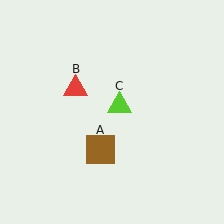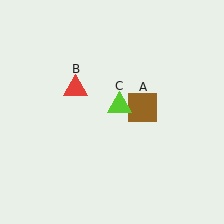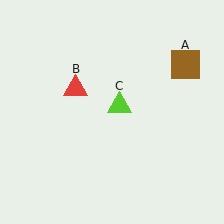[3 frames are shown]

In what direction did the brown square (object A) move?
The brown square (object A) moved up and to the right.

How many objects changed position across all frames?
1 object changed position: brown square (object A).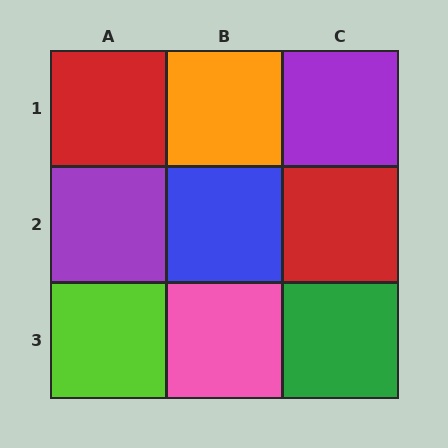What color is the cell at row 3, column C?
Green.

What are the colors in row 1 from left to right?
Red, orange, purple.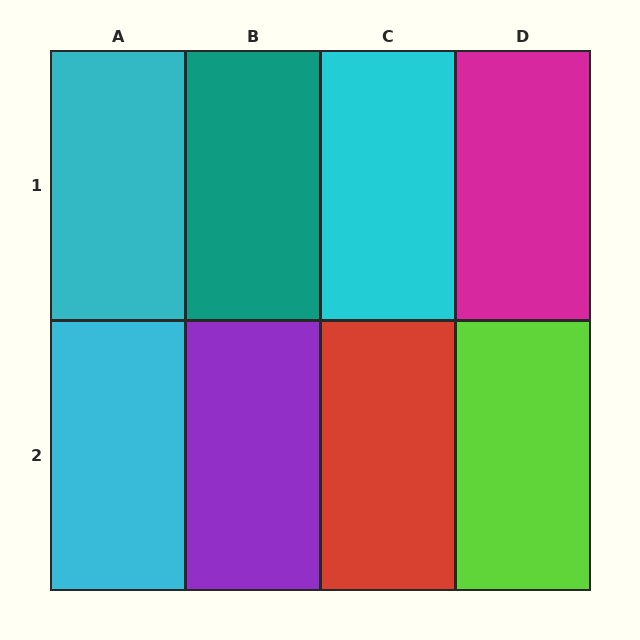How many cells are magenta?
1 cell is magenta.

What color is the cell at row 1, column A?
Cyan.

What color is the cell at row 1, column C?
Cyan.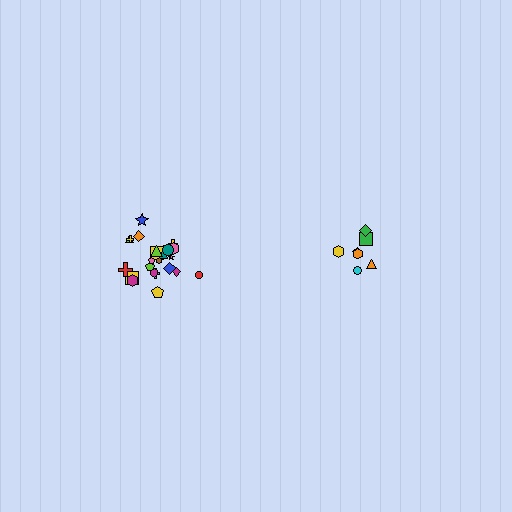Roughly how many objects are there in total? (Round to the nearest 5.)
Roughly 30 objects in total.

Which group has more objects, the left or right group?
The left group.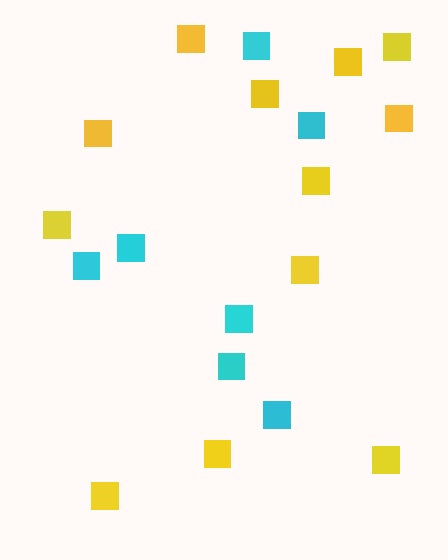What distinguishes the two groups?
There are 2 groups: one group of yellow squares (12) and one group of cyan squares (7).